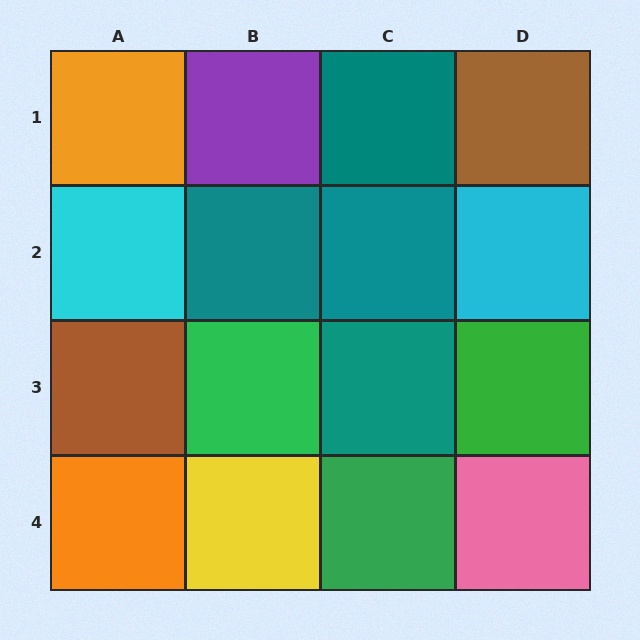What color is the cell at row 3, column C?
Teal.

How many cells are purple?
1 cell is purple.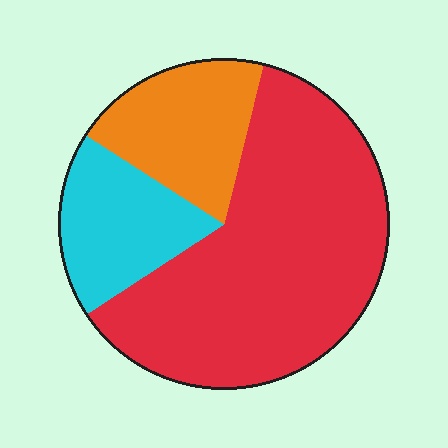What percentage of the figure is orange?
Orange takes up less than a quarter of the figure.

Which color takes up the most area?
Red, at roughly 60%.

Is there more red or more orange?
Red.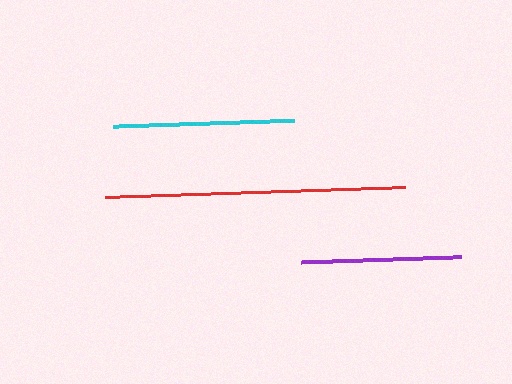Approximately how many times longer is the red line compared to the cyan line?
The red line is approximately 1.7 times the length of the cyan line.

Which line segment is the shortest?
The purple line is the shortest at approximately 160 pixels.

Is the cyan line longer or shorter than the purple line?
The cyan line is longer than the purple line.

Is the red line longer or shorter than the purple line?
The red line is longer than the purple line.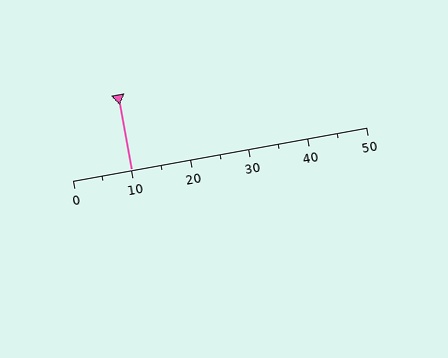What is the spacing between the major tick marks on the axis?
The major ticks are spaced 10 apart.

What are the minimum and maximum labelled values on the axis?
The axis runs from 0 to 50.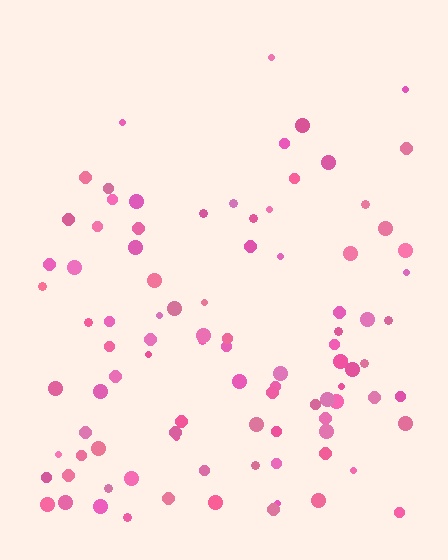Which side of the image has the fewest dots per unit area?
The top.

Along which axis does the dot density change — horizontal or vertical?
Vertical.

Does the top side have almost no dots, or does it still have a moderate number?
Still a moderate number, just noticeably fewer than the bottom.